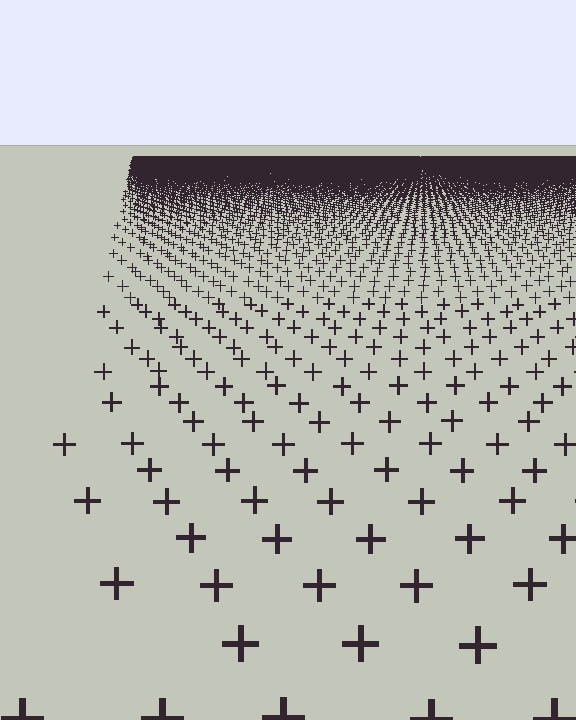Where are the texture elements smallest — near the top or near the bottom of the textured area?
Near the top.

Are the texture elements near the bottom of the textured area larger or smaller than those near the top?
Larger. Near the bottom, elements are closer to the viewer and appear at a bigger on-screen size.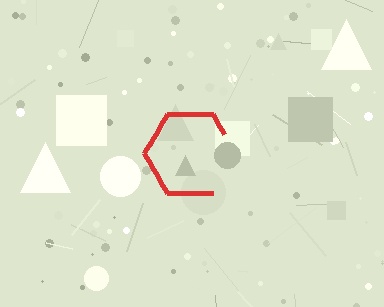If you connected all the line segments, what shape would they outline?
They would outline a hexagon.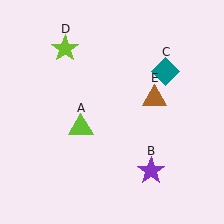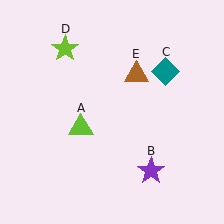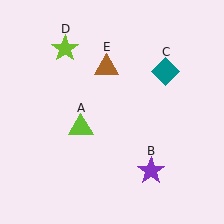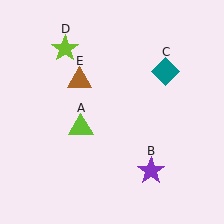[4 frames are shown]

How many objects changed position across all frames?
1 object changed position: brown triangle (object E).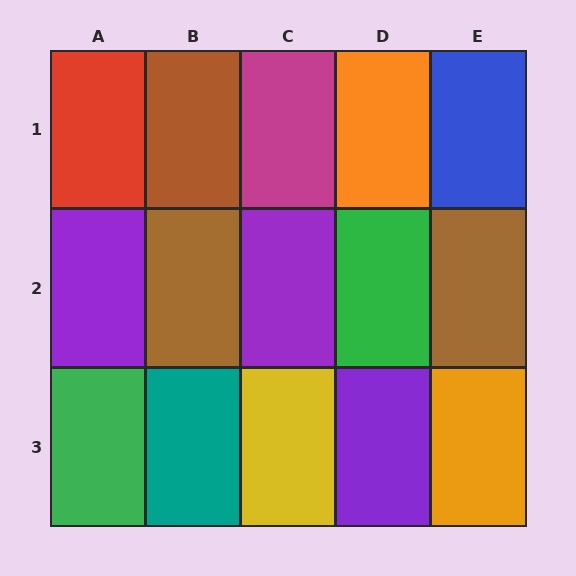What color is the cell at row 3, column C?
Yellow.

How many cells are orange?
2 cells are orange.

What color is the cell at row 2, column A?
Purple.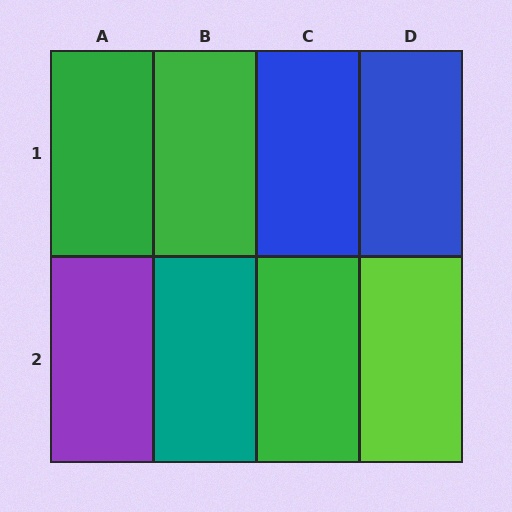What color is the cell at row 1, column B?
Green.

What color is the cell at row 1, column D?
Blue.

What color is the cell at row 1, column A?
Green.